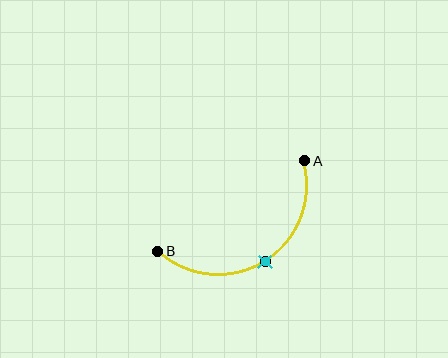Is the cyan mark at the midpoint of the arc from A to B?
Yes. The cyan mark lies on the arc at equal arc-length from both A and B — it is the arc midpoint.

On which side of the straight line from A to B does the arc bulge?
The arc bulges below the straight line connecting A and B.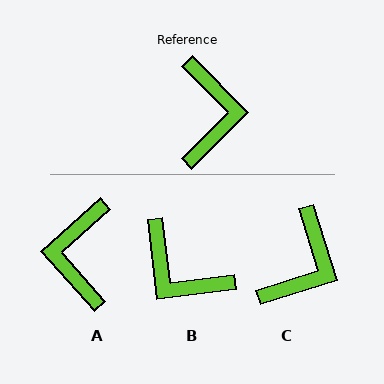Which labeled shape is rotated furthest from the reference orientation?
A, about 177 degrees away.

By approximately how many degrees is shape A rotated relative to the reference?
Approximately 177 degrees counter-clockwise.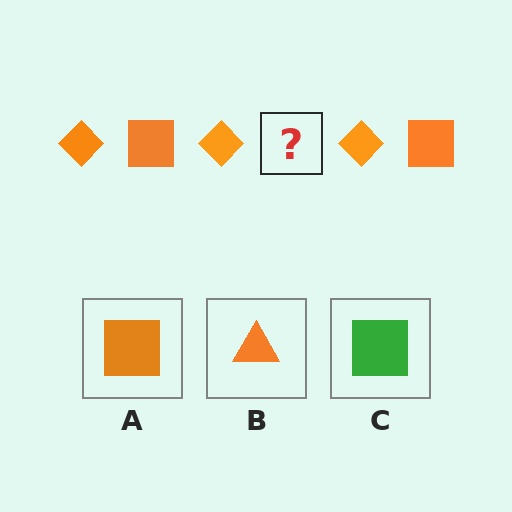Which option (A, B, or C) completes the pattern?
A.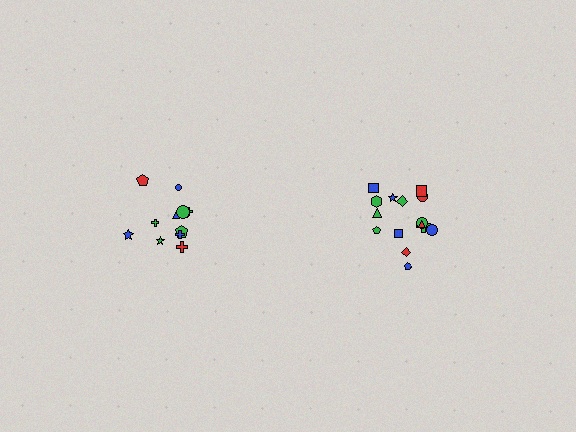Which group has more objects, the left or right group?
The right group.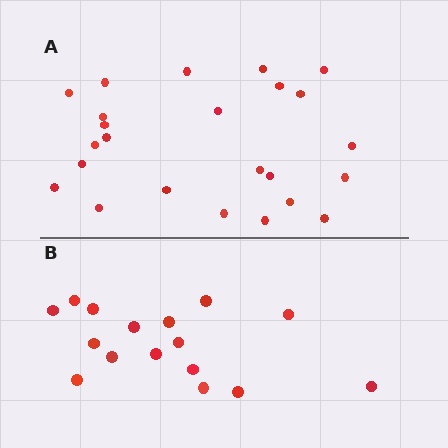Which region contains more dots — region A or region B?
Region A (the top region) has more dots.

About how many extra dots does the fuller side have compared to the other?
Region A has roughly 8 or so more dots than region B.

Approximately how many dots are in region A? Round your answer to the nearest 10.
About 20 dots. (The exact count is 24, which rounds to 20.)